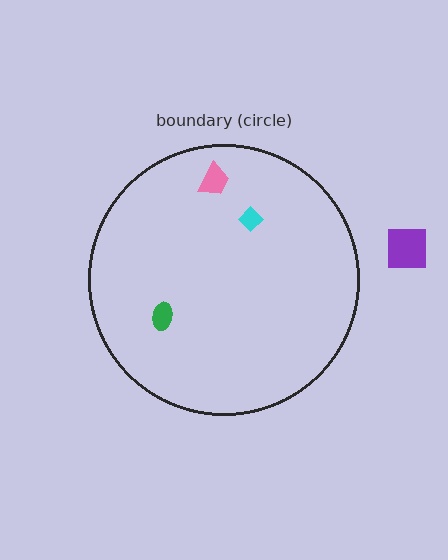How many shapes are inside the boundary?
3 inside, 1 outside.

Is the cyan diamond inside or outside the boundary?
Inside.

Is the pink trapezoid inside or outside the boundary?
Inside.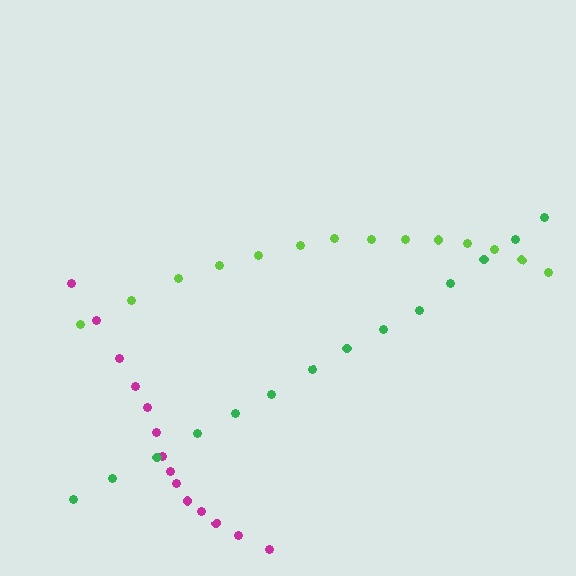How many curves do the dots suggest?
There are 3 distinct paths.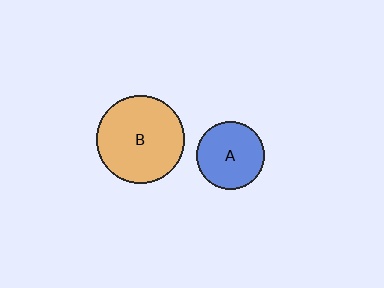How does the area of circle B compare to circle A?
Approximately 1.7 times.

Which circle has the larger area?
Circle B (orange).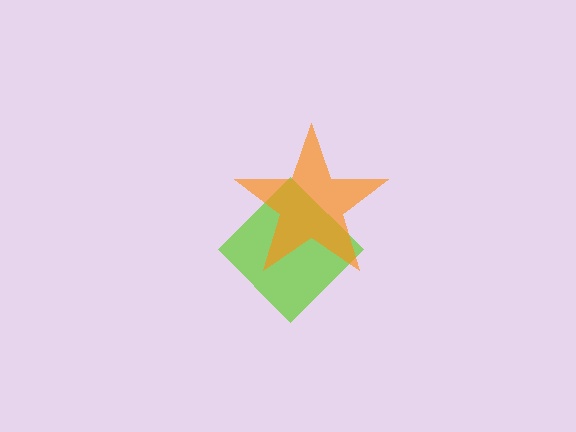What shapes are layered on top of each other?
The layered shapes are: a lime diamond, an orange star.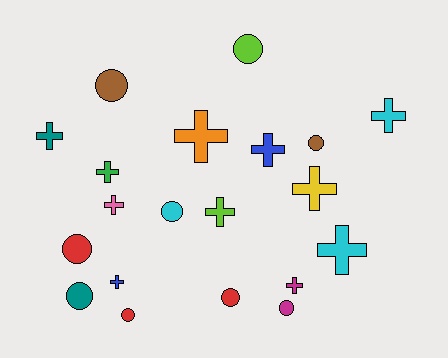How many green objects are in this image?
There is 1 green object.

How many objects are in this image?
There are 20 objects.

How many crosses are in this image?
There are 11 crosses.